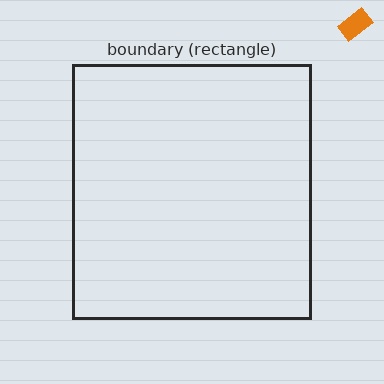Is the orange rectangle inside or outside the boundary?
Outside.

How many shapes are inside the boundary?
0 inside, 1 outside.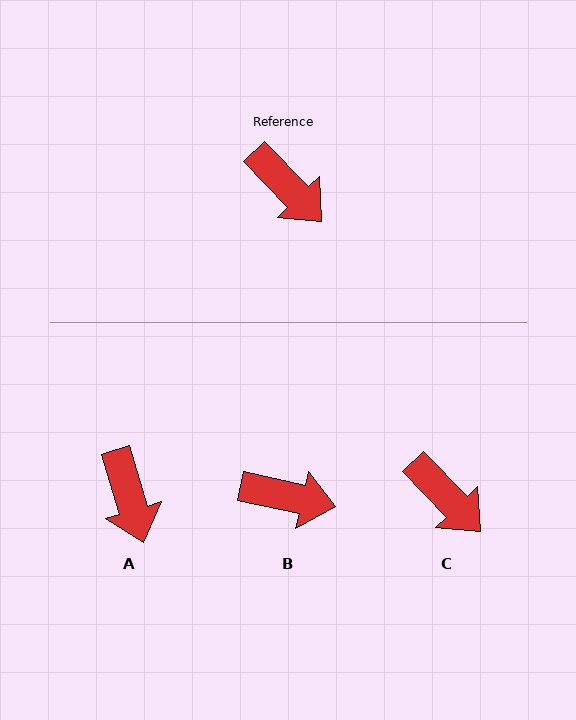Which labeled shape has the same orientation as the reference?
C.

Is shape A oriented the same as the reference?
No, it is off by about 27 degrees.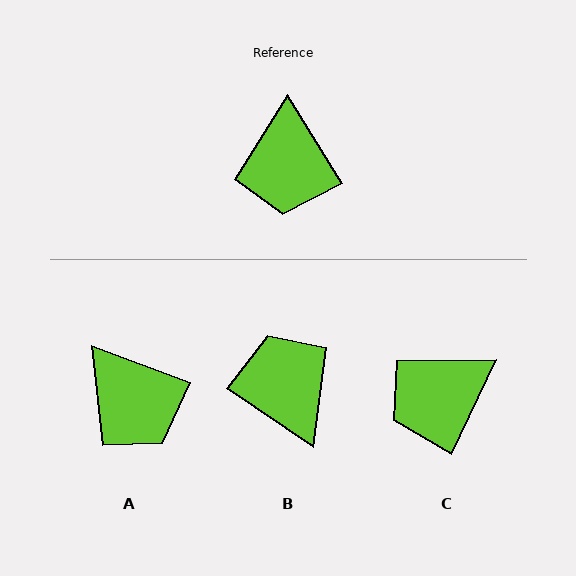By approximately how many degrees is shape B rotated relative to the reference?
Approximately 156 degrees clockwise.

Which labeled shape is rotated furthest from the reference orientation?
B, about 156 degrees away.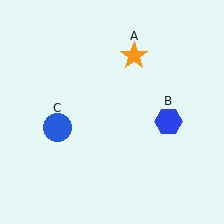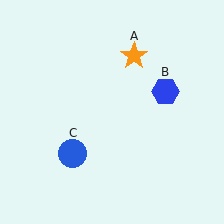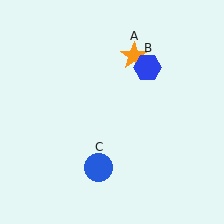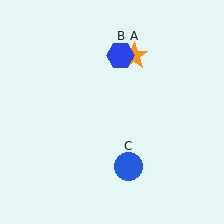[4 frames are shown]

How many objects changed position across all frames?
2 objects changed position: blue hexagon (object B), blue circle (object C).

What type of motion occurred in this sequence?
The blue hexagon (object B), blue circle (object C) rotated counterclockwise around the center of the scene.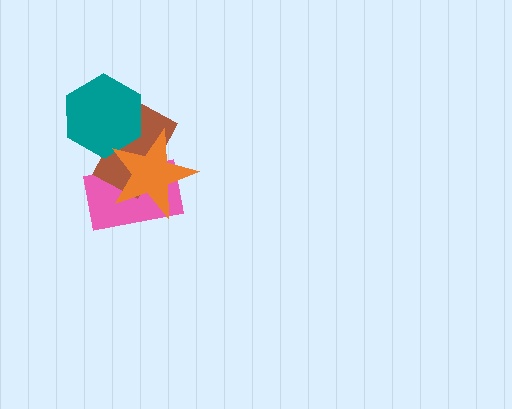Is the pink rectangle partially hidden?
Yes, it is partially covered by another shape.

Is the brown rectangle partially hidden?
Yes, it is partially covered by another shape.